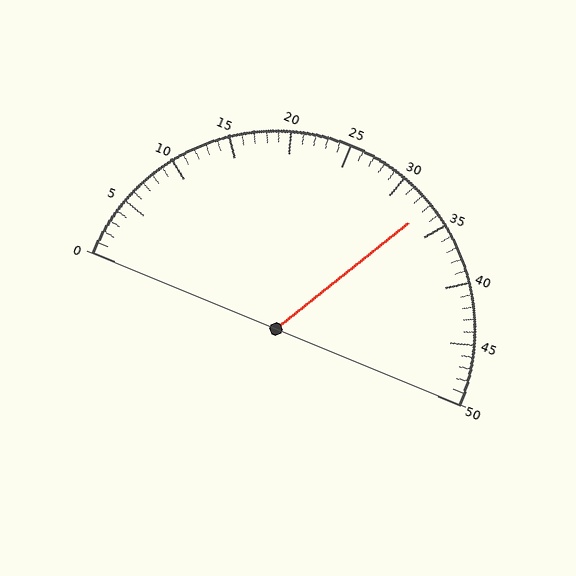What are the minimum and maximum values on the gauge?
The gauge ranges from 0 to 50.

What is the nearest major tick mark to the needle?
The nearest major tick mark is 35.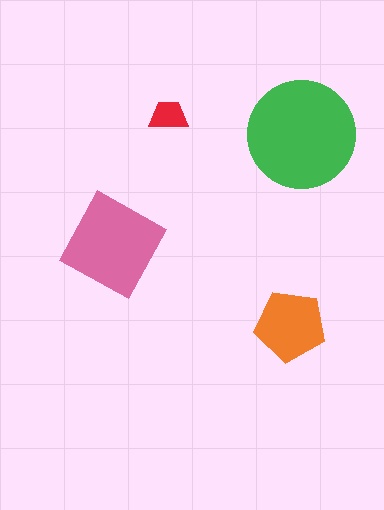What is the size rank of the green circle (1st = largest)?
1st.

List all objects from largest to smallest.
The green circle, the pink diamond, the orange pentagon, the red trapezoid.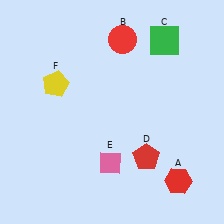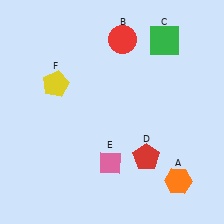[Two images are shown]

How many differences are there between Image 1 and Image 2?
There is 1 difference between the two images.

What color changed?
The hexagon (A) changed from red in Image 1 to orange in Image 2.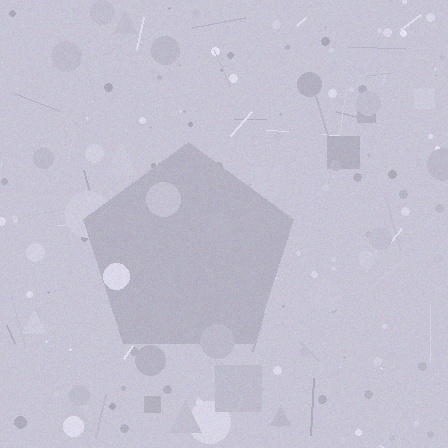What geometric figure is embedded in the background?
A pentagon is embedded in the background.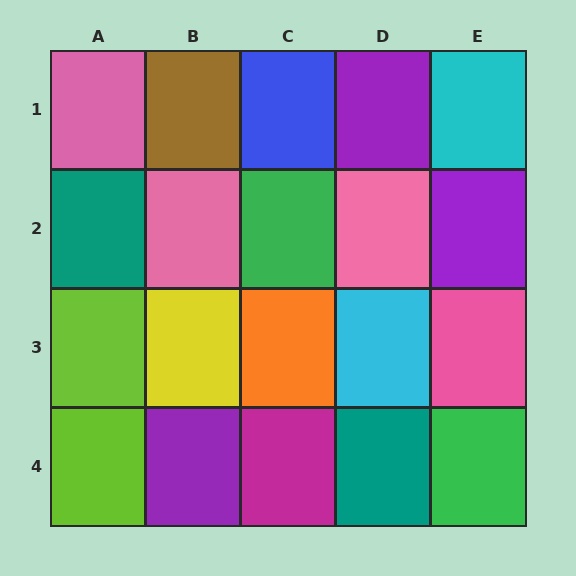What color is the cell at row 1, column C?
Blue.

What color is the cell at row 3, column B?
Yellow.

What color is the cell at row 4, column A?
Lime.